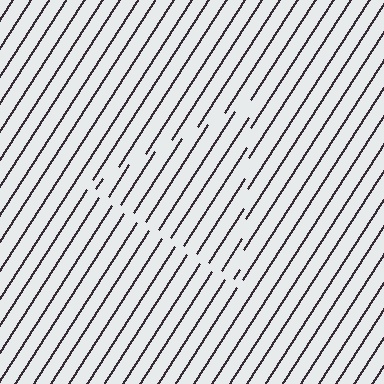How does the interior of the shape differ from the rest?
The interior of the shape contains the same grating, shifted by half a period — the contour is defined by the phase discontinuity where line-ends from the inner and outer gratings abut.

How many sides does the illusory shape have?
3 sides — the line-ends trace a triangle.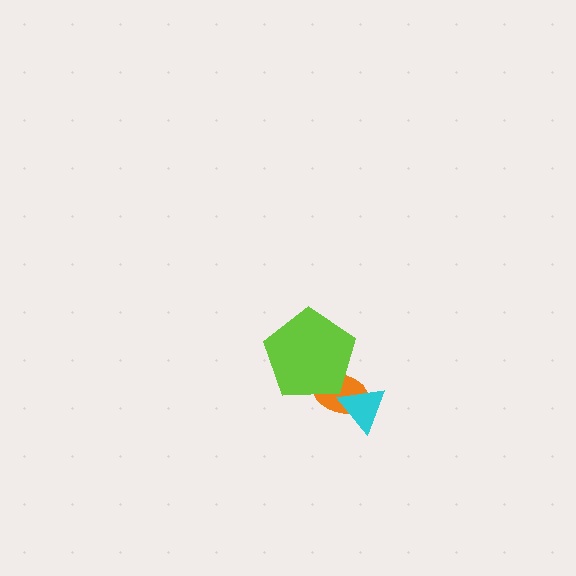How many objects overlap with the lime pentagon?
1 object overlaps with the lime pentagon.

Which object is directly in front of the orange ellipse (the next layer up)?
The cyan triangle is directly in front of the orange ellipse.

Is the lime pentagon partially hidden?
No, no other shape covers it.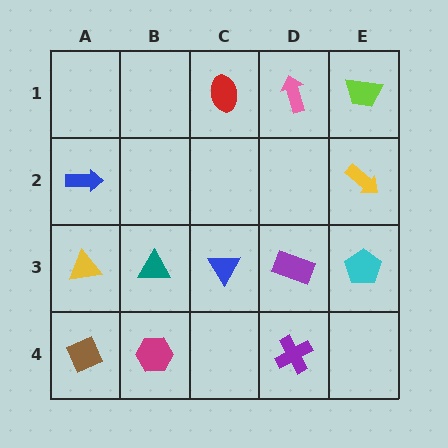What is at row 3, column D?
A purple rectangle.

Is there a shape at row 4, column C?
No, that cell is empty.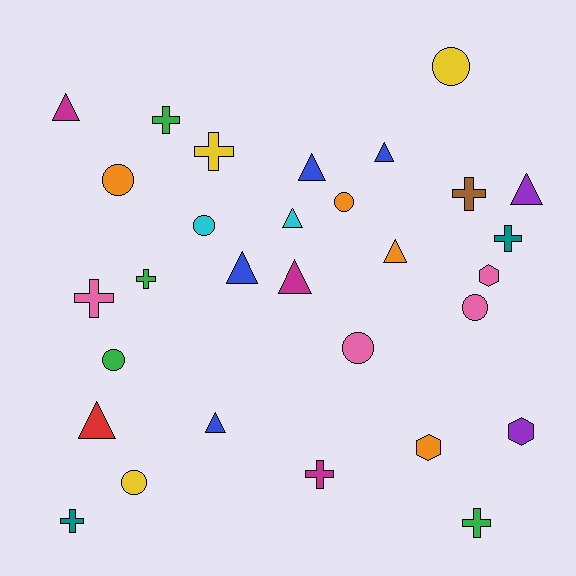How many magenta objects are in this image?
There are 3 magenta objects.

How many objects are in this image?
There are 30 objects.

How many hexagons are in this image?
There are 3 hexagons.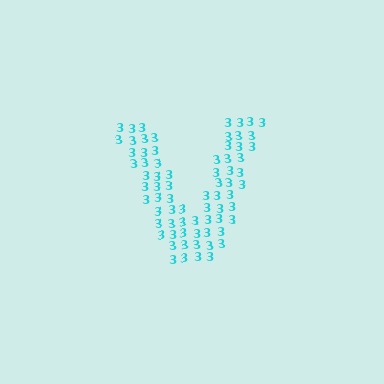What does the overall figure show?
The overall figure shows the letter V.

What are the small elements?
The small elements are digit 3's.